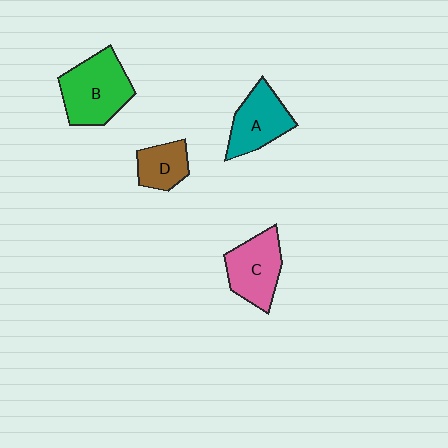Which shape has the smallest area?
Shape D (brown).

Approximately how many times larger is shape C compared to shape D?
Approximately 1.6 times.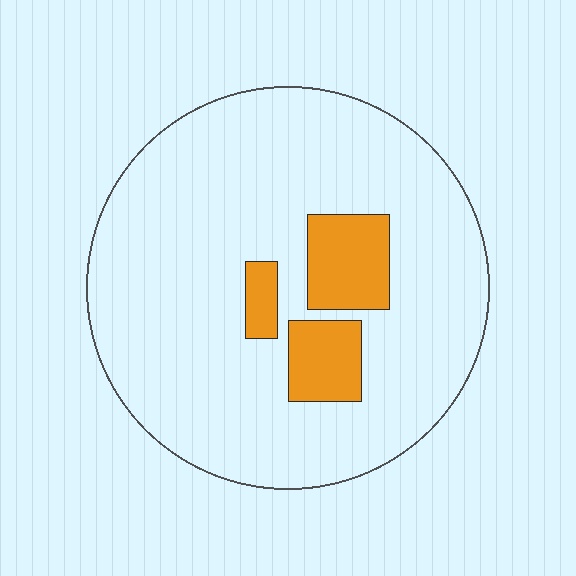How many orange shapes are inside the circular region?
3.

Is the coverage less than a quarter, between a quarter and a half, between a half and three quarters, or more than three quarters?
Less than a quarter.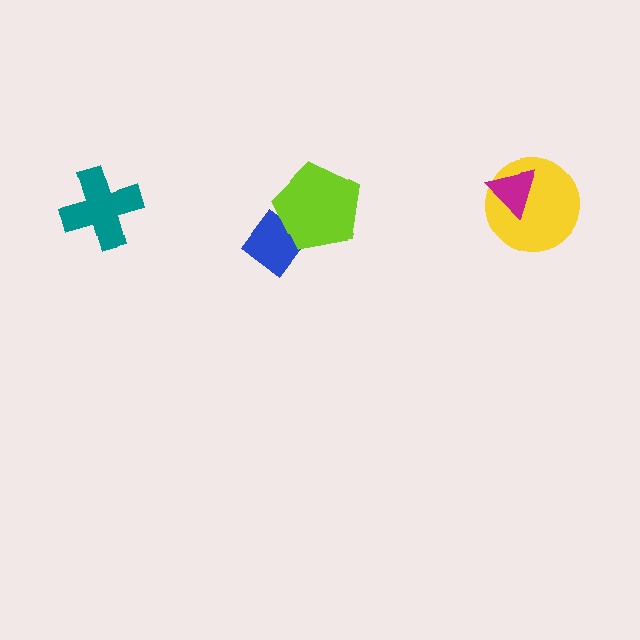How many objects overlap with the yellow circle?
1 object overlaps with the yellow circle.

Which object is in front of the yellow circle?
The magenta triangle is in front of the yellow circle.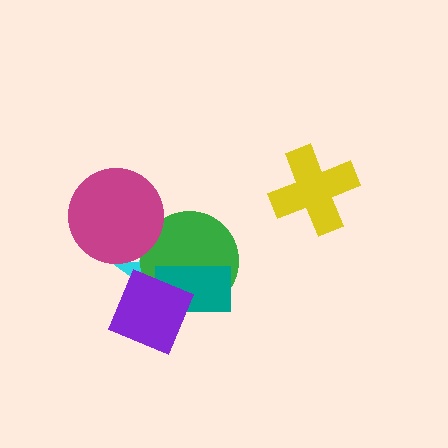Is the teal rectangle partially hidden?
Yes, it is partially covered by another shape.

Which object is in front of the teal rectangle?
The purple square is in front of the teal rectangle.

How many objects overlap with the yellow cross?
0 objects overlap with the yellow cross.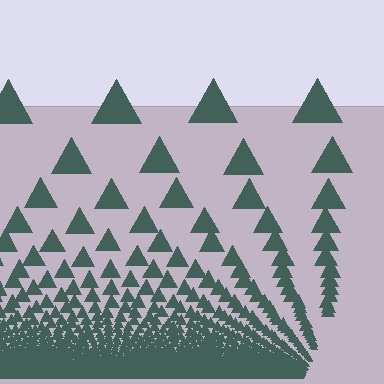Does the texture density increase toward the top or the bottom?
Density increases toward the bottom.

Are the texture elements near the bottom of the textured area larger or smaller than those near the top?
Smaller. The gradient is inverted — elements near the bottom are smaller and denser.